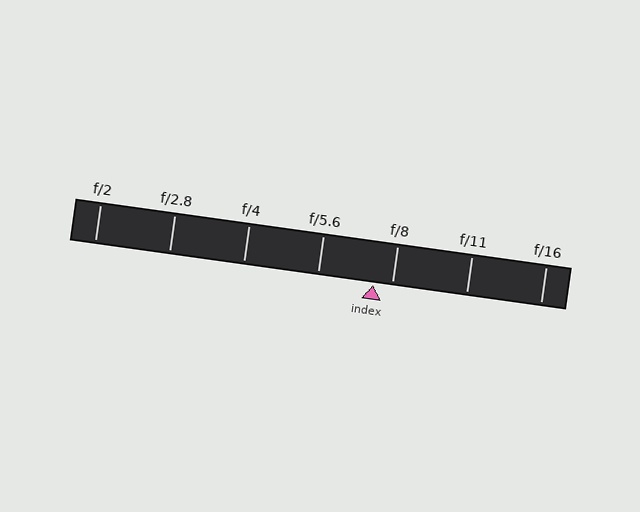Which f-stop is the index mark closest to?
The index mark is closest to f/8.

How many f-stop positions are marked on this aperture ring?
There are 7 f-stop positions marked.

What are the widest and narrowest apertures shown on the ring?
The widest aperture shown is f/2 and the narrowest is f/16.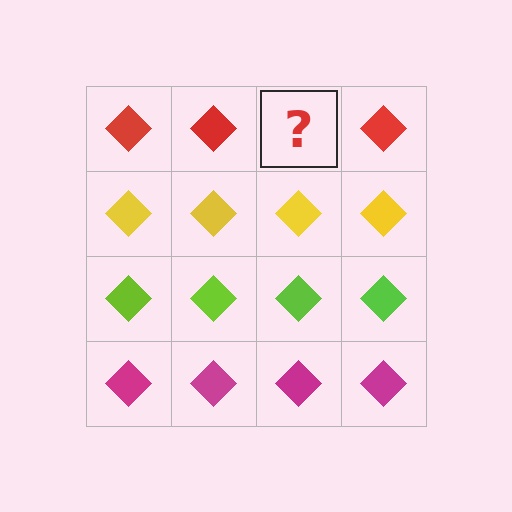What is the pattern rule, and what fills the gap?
The rule is that each row has a consistent color. The gap should be filled with a red diamond.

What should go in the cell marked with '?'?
The missing cell should contain a red diamond.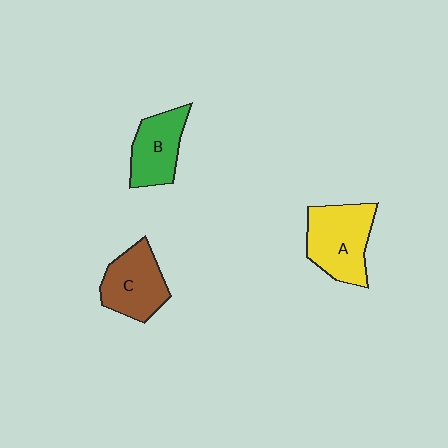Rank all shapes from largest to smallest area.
From largest to smallest: A (yellow), C (brown), B (green).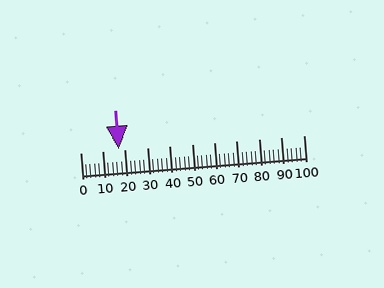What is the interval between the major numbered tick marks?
The major tick marks are spaced 10 units apart.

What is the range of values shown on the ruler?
The ruler shows values from 0 to 100.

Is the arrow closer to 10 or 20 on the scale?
The arrow is closer to 20.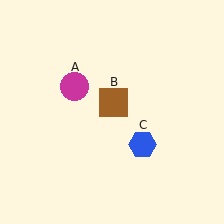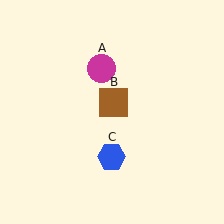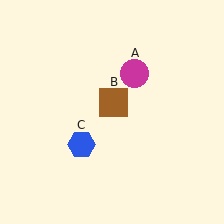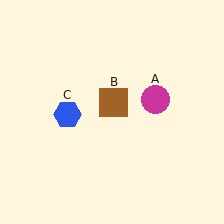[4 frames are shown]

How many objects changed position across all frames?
2 objects changed position: magenta circle (object A), blue hexagon (object C).